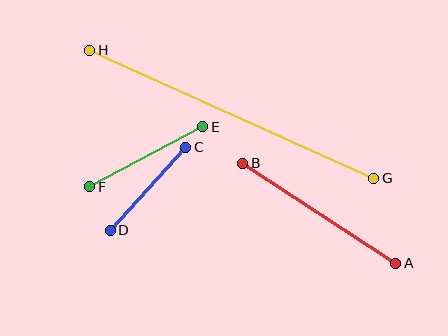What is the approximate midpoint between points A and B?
The midpoint is at approximately (319, 213) pixels.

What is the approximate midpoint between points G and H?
The midpoint is at approximately (232, 114) pixels.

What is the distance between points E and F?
The distance is approximately 128 pixels.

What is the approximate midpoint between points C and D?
The midpoint is at approximately (148, 189) pixels.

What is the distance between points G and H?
The distance is approximately 312 pixels.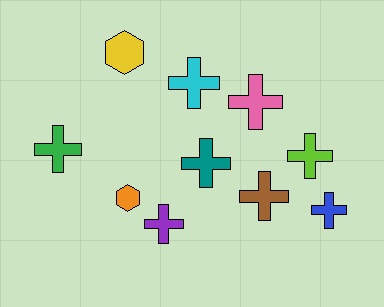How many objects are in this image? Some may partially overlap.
There are 10 objects.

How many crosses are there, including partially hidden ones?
There are 8 crosses.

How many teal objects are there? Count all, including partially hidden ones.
There is 1 teal object.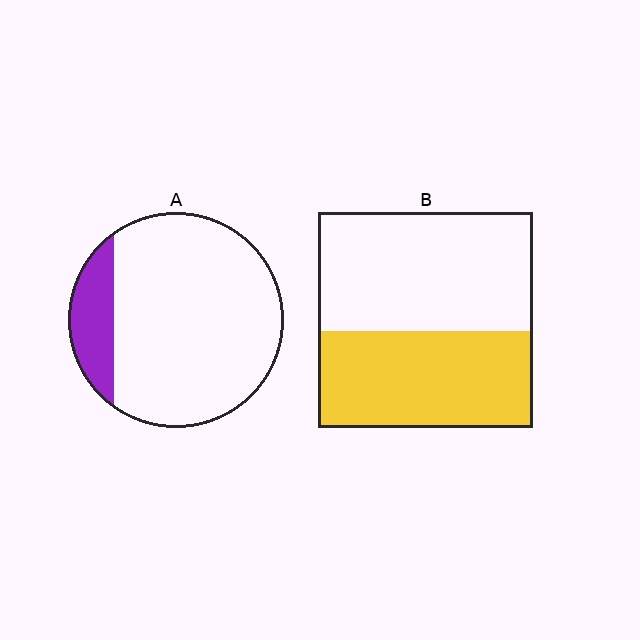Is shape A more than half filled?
No.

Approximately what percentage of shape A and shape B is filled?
A is approximately 15% and B is approximately 45%.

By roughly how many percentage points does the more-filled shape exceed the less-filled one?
By roughly 30 percentage points (B over A).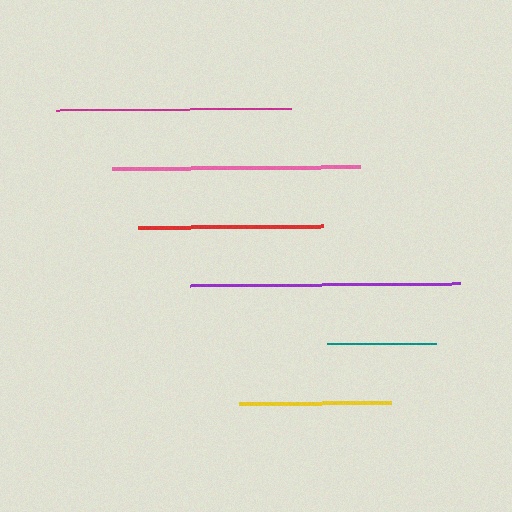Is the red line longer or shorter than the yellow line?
The red line is longer than the yellow line.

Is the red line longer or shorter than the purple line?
The purple line is longer than the red line.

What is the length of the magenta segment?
The magenta segment is approximately 235 pixels long.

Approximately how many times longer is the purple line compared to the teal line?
The purple line is approximately 2.5 times the length of the teal line.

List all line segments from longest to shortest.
From longest to shortest: purple, pink, magenta, red, yellow, teal.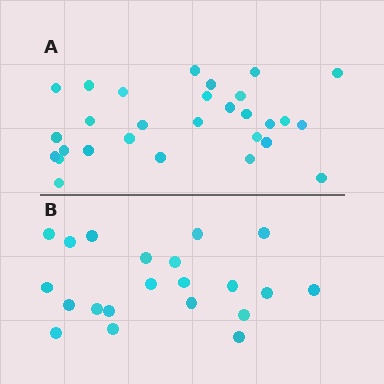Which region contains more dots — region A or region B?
Region A (the top region) has more dots.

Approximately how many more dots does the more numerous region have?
Region A has roughly 8 or so more dots than region B.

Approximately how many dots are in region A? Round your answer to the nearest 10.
About 30 dots. (The exact count is 29, which rounds to 30.)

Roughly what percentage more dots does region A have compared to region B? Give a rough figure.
About 40% more.